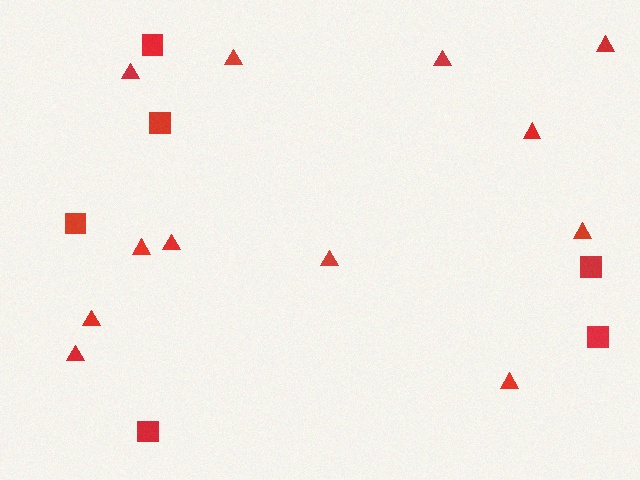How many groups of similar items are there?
There are 2 groups: one group of squares (6) and one group of triangles (12).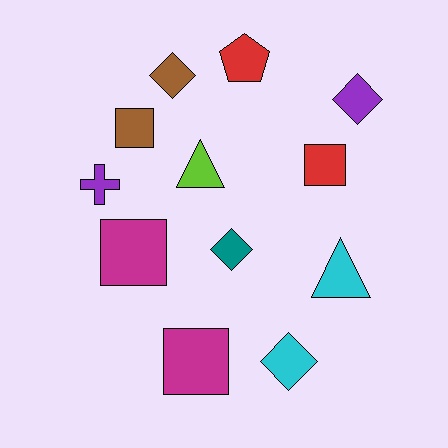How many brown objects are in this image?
There are 2 brown objects.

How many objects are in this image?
There are 12 objects.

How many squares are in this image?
There are 4 squares.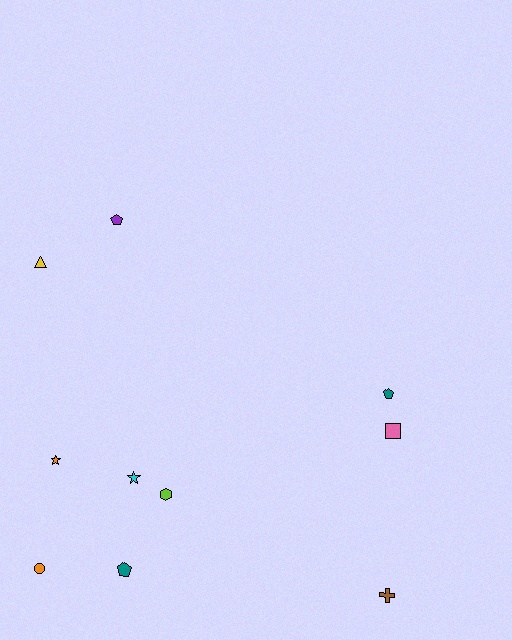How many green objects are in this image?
There are no green objects.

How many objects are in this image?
There are 10 objects.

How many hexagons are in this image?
There is 1 hexagon.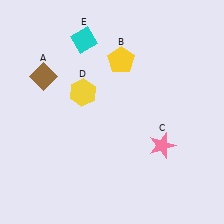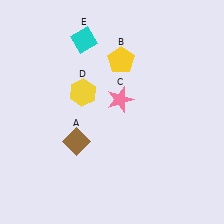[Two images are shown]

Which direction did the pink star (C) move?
The pink star (C) moved up.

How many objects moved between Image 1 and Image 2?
2 objects moved between the two images.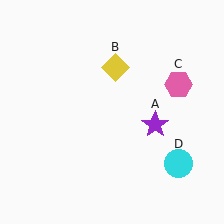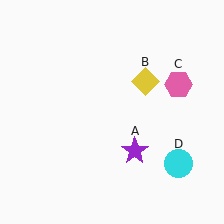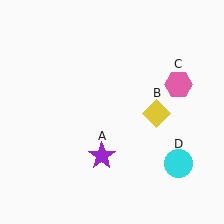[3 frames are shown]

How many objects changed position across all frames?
2 objects changed position: purple star (object A), yellow diamond (object B).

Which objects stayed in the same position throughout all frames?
Pink hexagon (object C) and cyan circle (object D) remained stationary.